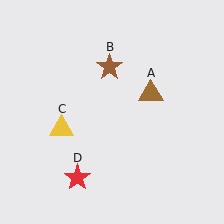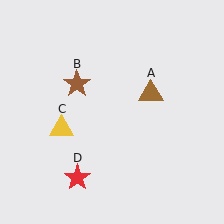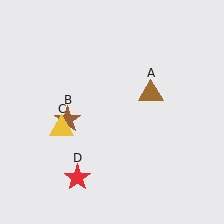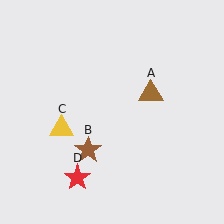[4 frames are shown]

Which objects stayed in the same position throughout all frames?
Brown triangle (object A) and yellow triangle (object C) and red star (object D) remained stationary.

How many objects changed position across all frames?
1 object changed position: brown star (object B).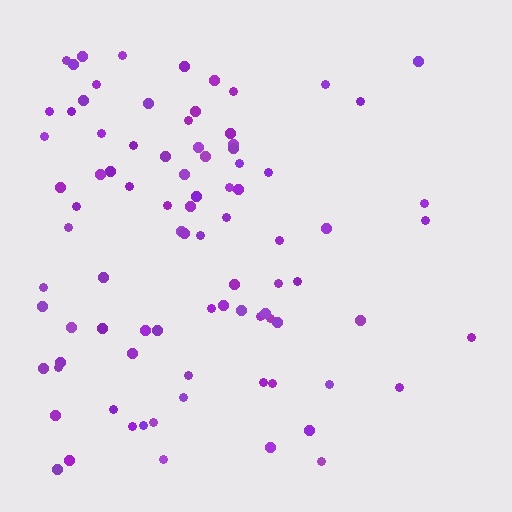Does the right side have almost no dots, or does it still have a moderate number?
Still a moderate number, just noticeably fewer than the left.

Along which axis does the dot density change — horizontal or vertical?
Horizontal.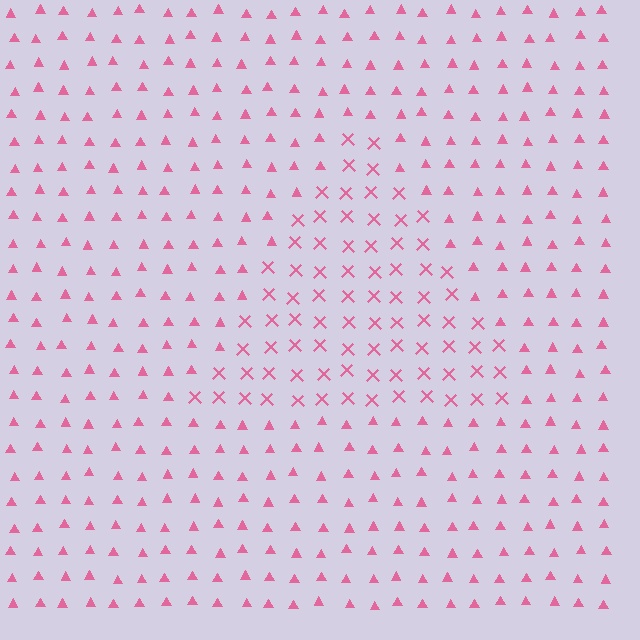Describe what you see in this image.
The image is filled with small pink elements arranged in a uniform grid. A triangle-shaped region contains X marks, while the surrounding area contains triangles. The boundary is defined purely by the change in element shape.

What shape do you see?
I see a triangle.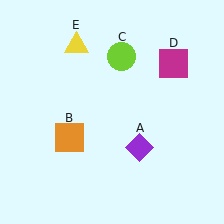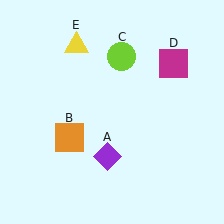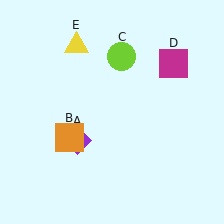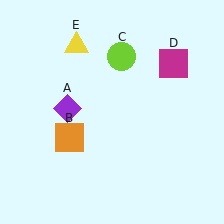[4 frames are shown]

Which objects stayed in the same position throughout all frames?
Orange square (object B) and lime circle (object C) and magenta square (object D) and yellow triangle (object E) remained stationary.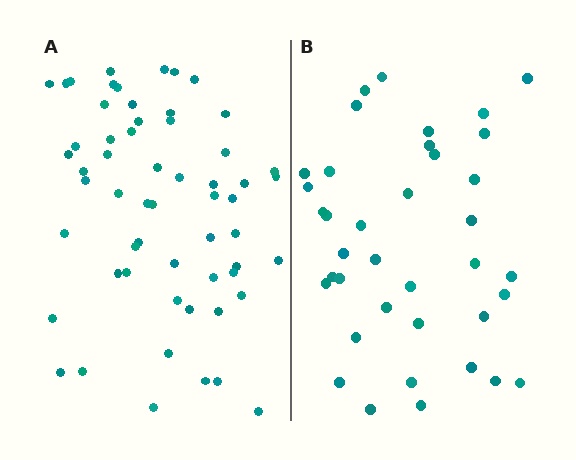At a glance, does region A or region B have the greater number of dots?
Region A (the left region) has more dots.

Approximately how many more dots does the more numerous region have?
Region A has approximately 20 more dots than region B.